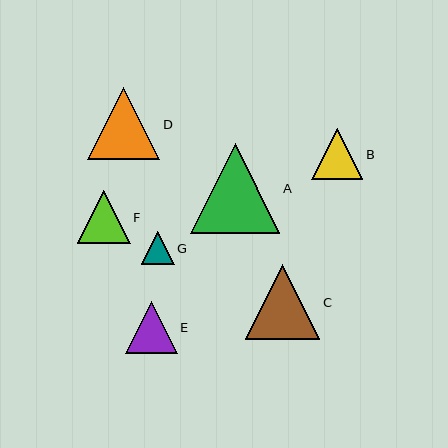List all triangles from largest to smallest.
From largest to smallest: A, C, D, F, E, B, G.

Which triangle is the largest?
Triangle A is the largest with a size of approximately 89 pixels.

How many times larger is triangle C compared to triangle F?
Triangle C is approximately 1.4 times the size of triangle F.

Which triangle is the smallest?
Triangle G is the smallest with a size of approximately 33 pixels.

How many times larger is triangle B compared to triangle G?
Triangle B is approximately 1.6 times the size of triangle G.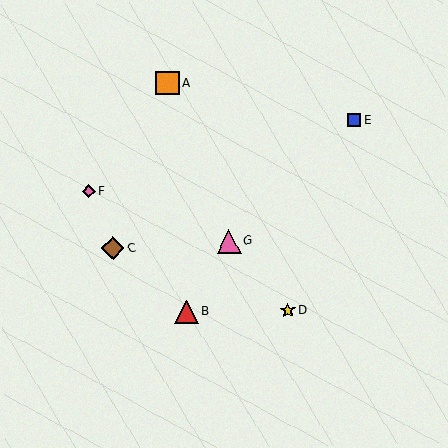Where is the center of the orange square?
The center of the orange square is at (167, 83).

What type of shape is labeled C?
Shape C is a brown diamond.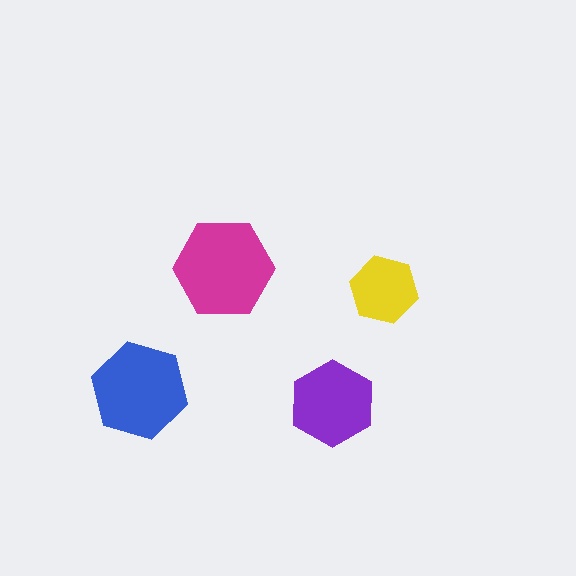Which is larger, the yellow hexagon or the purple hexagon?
The purple one.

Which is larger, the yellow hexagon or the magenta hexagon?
The magenta one.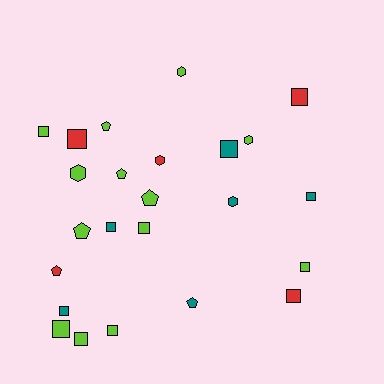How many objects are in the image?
There are 24 objects.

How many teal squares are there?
There are 4 teal squares.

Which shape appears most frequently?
Square, with 13 objects.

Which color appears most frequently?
Lime, with 13 objects.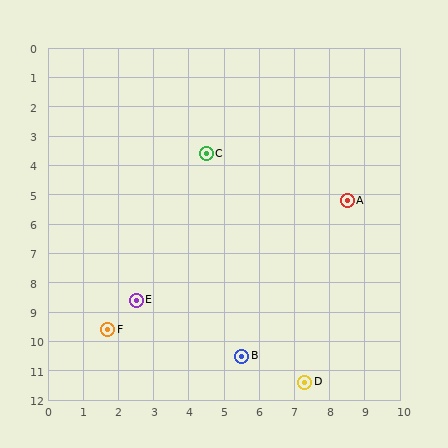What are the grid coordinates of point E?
Point E is at approximately (2.5, 8.6).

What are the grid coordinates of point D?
Point D is at approximately (7.3, 11.4).